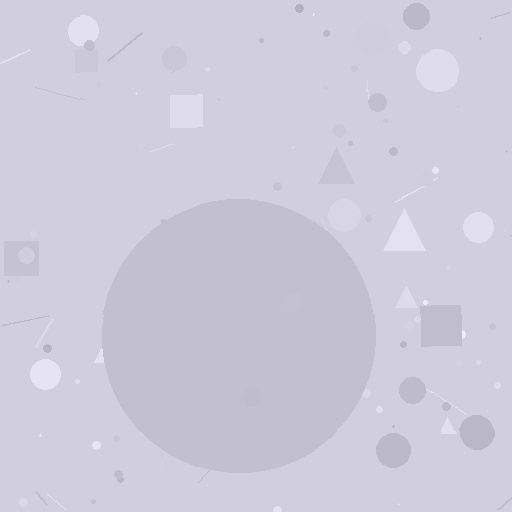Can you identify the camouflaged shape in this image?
The camouflaged shape is a circle.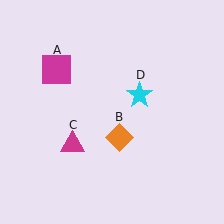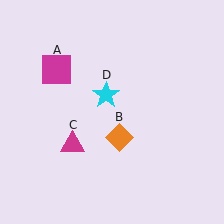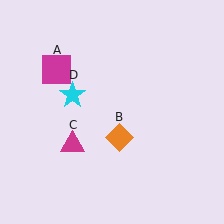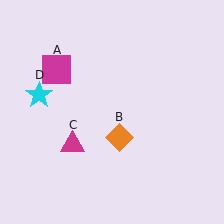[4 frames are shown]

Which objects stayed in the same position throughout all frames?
Magenta square (object A) and orange diamond (object B) and magenta triangle (object C) remained stationary.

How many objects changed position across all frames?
1 object changed position: cyan star (object D).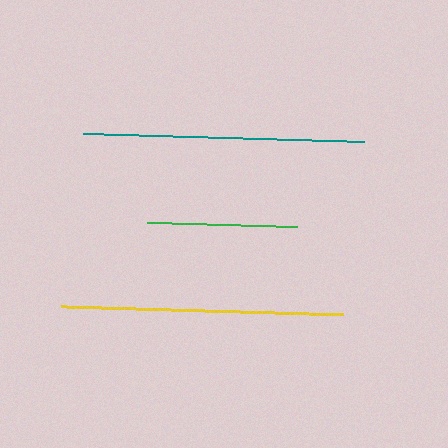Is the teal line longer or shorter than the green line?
The teal line is longer than the green line.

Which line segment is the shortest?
The green line is the shortest at approximately 150 pixels.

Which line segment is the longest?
The yellow line is the longest at approximately 283 pixels.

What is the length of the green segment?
The green segment is approximately 150 pixels long.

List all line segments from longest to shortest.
From longest to shortest: yellow, teal, green.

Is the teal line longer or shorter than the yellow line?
The yellow line is longer than the teal line.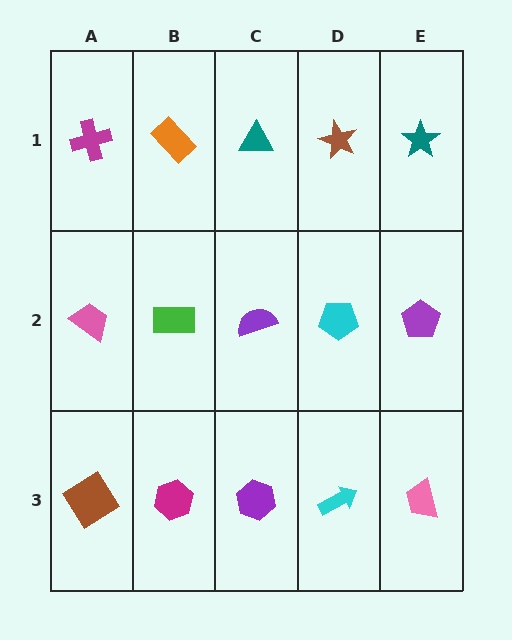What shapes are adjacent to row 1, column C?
A purple semicircle (row 2, column C), an orange rectangle (row 1, column B), a brown star (row 1, column D).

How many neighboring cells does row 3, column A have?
2.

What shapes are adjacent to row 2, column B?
An orange rectangle (row 1, column B), a magenta hexagon (row 3, column B), a pink trapezoid (row 2, column A), a purple semicircle (row 2, column C).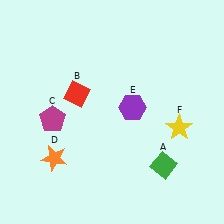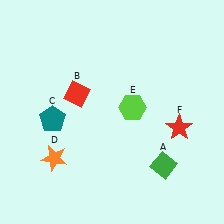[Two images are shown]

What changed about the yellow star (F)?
In Image 1, F is yellow. In Image 2, it changed to red.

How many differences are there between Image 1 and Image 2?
There are 3 differences between the two images.